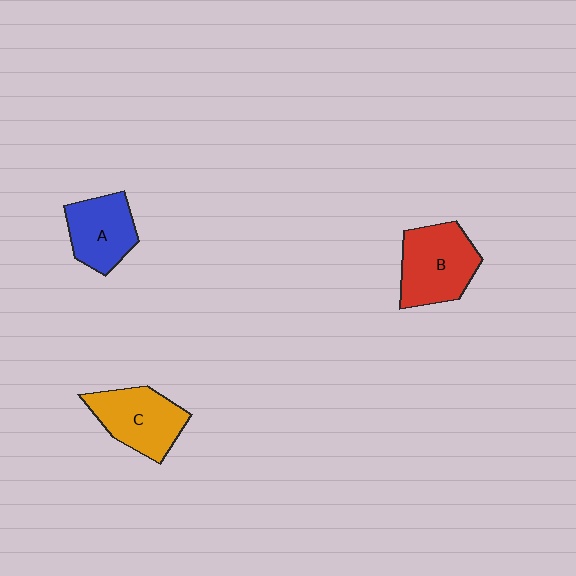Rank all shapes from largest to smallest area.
From largest to smallest: B (red), C (orange), A (blue).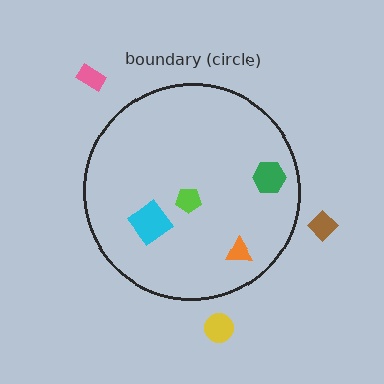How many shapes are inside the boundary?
4 inside, 3 outside.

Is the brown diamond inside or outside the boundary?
Outside.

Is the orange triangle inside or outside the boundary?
Inside.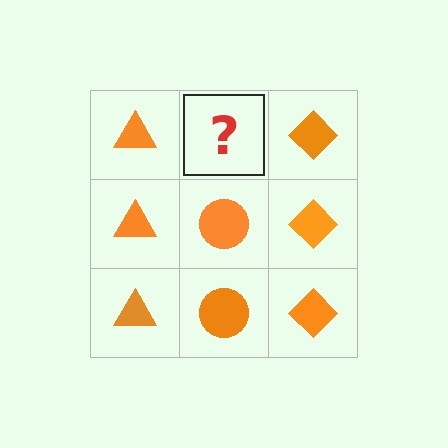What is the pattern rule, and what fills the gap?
The rule is that each column has a consistent shape. The gap should be filled with an orange circle.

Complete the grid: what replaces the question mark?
The question mark should be replaced with an orange circle.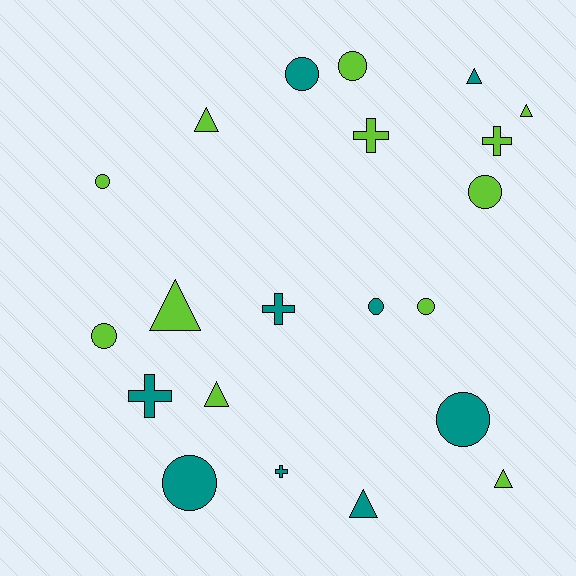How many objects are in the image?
There are 21 objects.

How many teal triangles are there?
There are 2 teal triangles.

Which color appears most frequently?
Lime, with 12 objects.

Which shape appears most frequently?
Circle, with 9 objects.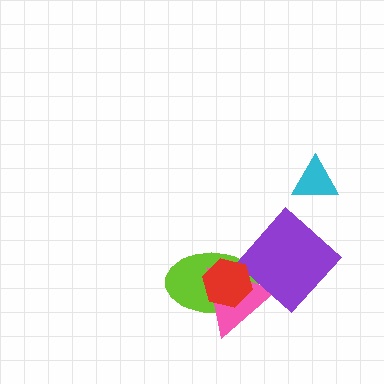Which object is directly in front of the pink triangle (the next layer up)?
The purple diamond is directly in front of the pink triangle.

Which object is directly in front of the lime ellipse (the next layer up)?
The pink triangle is directly in front of the lime ellipse.